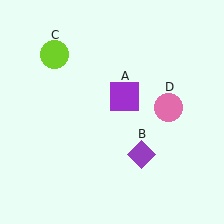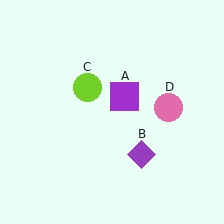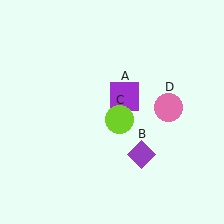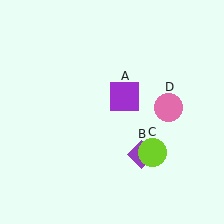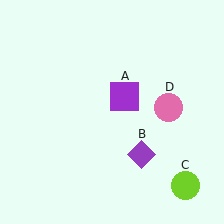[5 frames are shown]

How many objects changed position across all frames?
1 object changed position: lime circle (object C).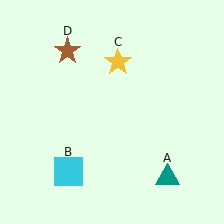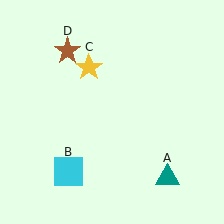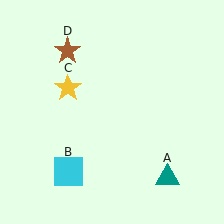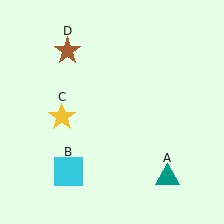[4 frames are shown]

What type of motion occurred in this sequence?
The yellow star (object C) rotated counterclockwise around the center of the scene.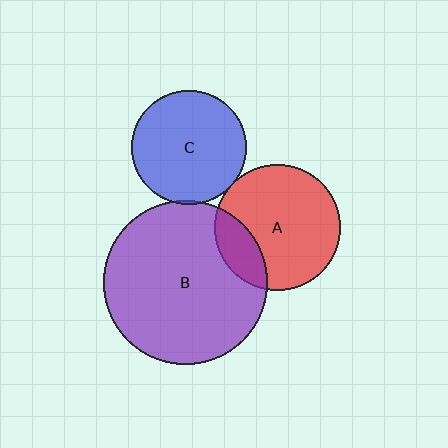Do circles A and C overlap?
Yes.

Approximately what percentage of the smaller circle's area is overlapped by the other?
Approximately 5%.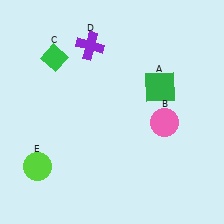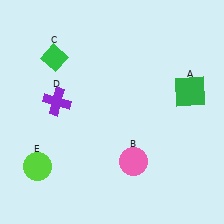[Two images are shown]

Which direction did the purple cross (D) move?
The purple cross (D) moved down.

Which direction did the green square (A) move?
The green square (A) moved right.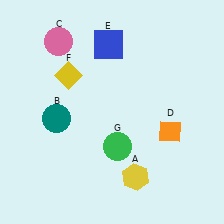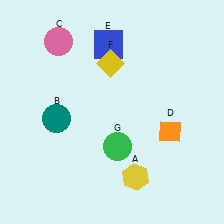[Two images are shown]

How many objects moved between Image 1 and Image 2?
1 object moved between the two images.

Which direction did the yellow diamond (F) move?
The yellow diamond (F) moved right.